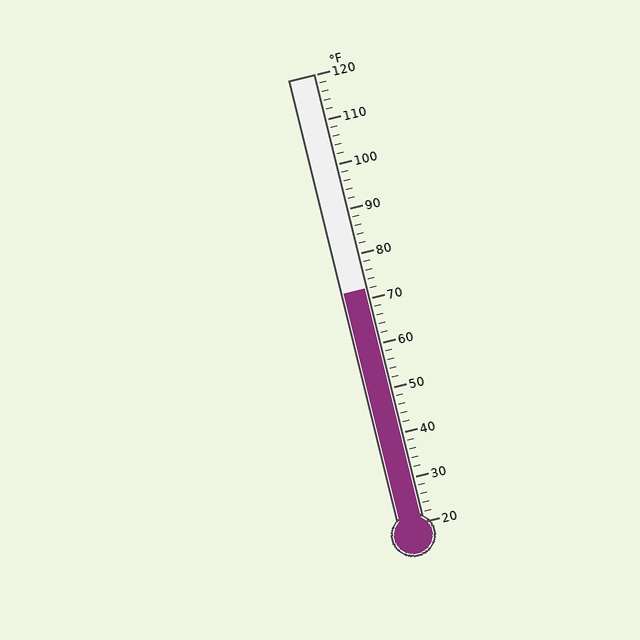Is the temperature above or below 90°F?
The temperature is below 90°F.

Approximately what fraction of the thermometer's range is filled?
The thermometer is filled to approximately 50% of its range.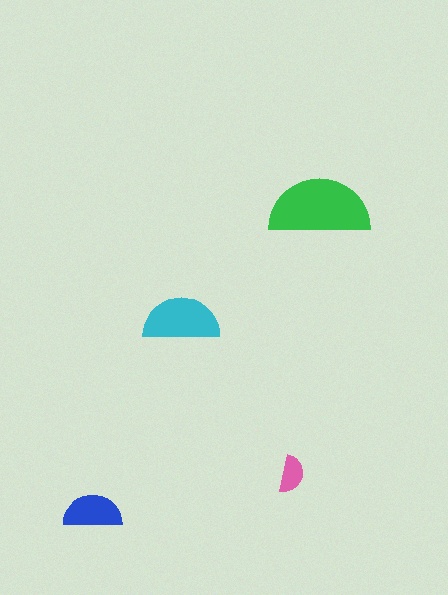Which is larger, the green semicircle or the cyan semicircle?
The green one.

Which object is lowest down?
The blue semicircle is bottommost.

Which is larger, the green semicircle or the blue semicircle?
The green one.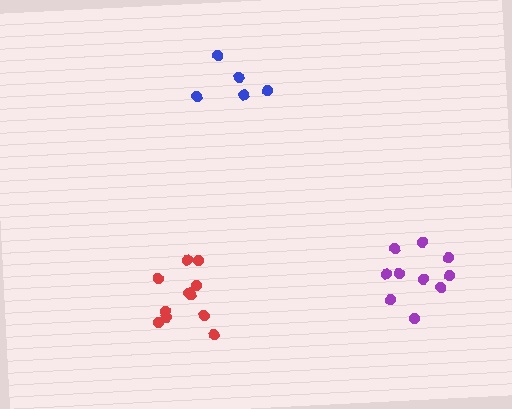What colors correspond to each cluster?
The clusters are colored: blue, red, purple.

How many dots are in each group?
Group 1: 5 dots, Group 2: 11 dots, Group 3: 10 dots (26 total).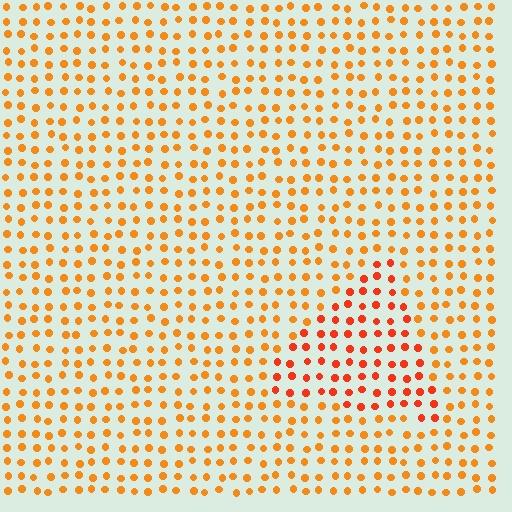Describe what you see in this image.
The image is filled with small orange elements in a uniform arrangement. A triangle-shaped region is visible where the elements are tinted to a slightly different hue, forming a subtle color boundary.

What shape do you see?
I see a triangle.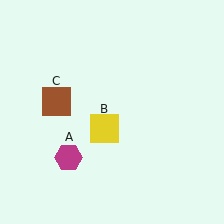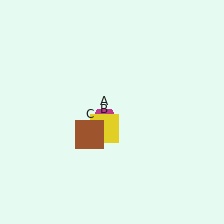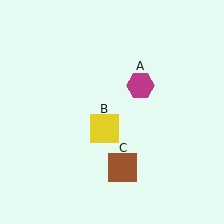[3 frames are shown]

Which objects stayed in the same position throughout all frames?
Yellow square (object B) remained stationary.